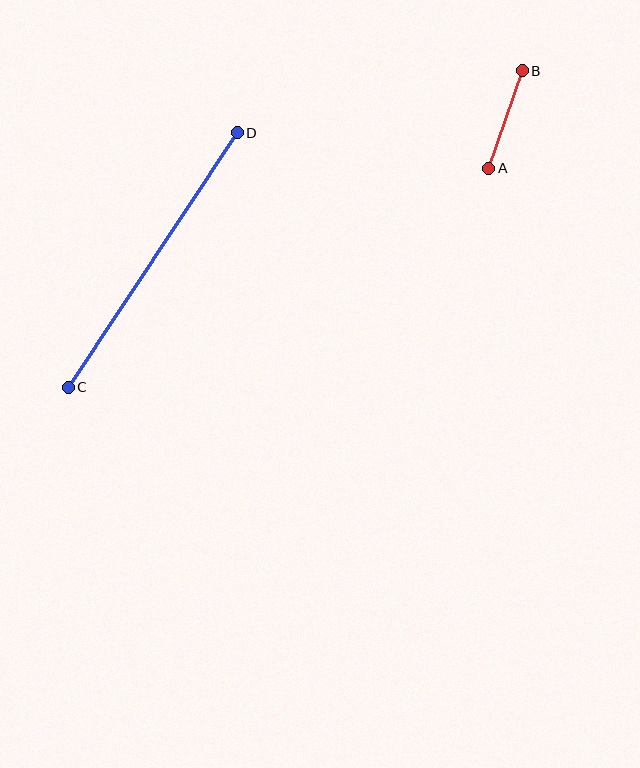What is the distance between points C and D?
The distance is approximately 306 pixels.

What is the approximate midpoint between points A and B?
The midpoint is at approximately (506, 120) pixels.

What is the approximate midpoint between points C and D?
The midpoint is at approximately (153, 260) pixels.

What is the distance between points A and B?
The distance is approximately 103 pixels.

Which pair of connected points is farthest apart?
Points C and D are farthest apart.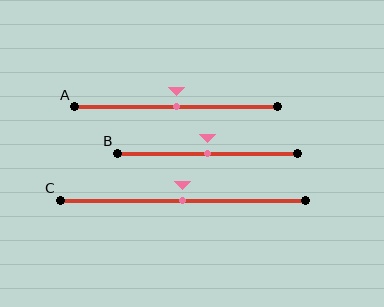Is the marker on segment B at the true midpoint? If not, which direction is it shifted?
Yes, the marker on segment B is at the true midpoint.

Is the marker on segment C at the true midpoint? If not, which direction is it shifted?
Yes, the marker on segment C is at the true midpoint.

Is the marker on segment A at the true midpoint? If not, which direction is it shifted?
Yes, the marker on segment A is at the true midpoint.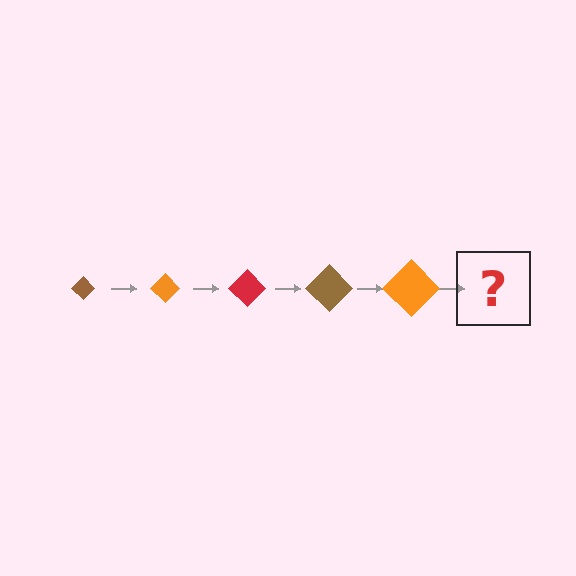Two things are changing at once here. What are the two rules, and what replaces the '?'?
The two rules are that the diamond grows larger each step and the color cycles through brown, orange, and red. The '?' should be a red diamond, larger than the previous one.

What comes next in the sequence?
The next element should be a red diamond, larger than the previous one.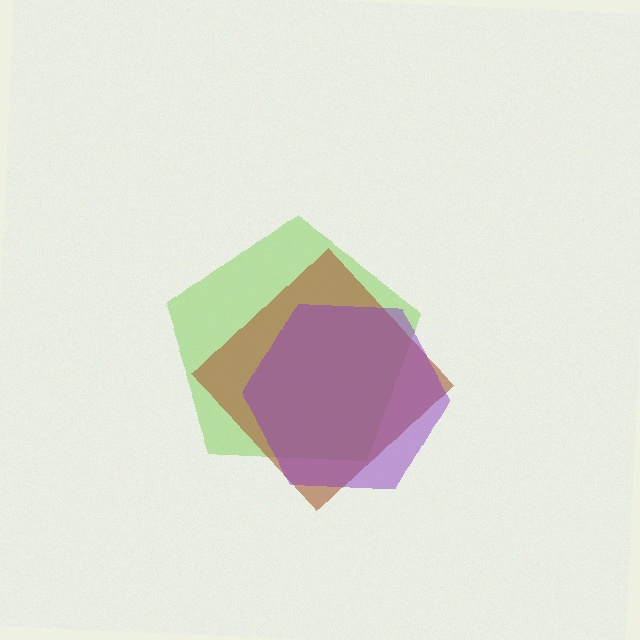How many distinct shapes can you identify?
There are 3 distinct shapes: a lime pentagon, a brown diamond, a purple hexagon.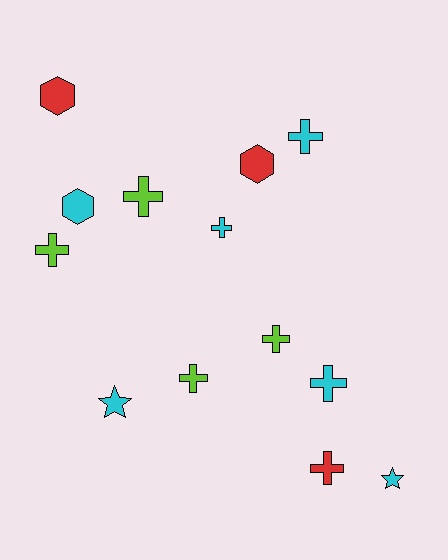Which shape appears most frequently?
Cross, with 8 objects.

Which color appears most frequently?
Cyan, with 6 objects.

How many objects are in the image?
There are 13 objects.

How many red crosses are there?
There is 1 red cross.